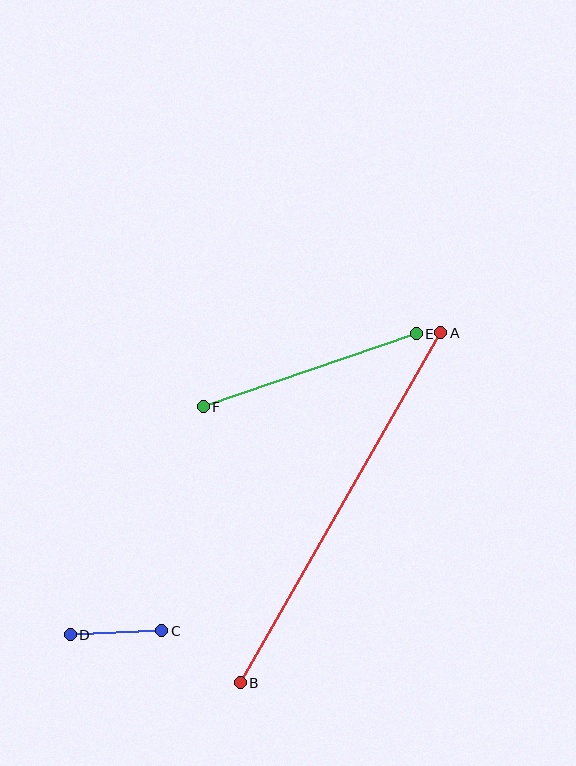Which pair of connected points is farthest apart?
Points A and B are farthest apart.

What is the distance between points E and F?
The distance is approximately 225 pixels.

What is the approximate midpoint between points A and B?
The midpoint is at approximately (341, 508) pixels.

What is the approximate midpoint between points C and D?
The midpoint is at approximately (116, 633) pixels.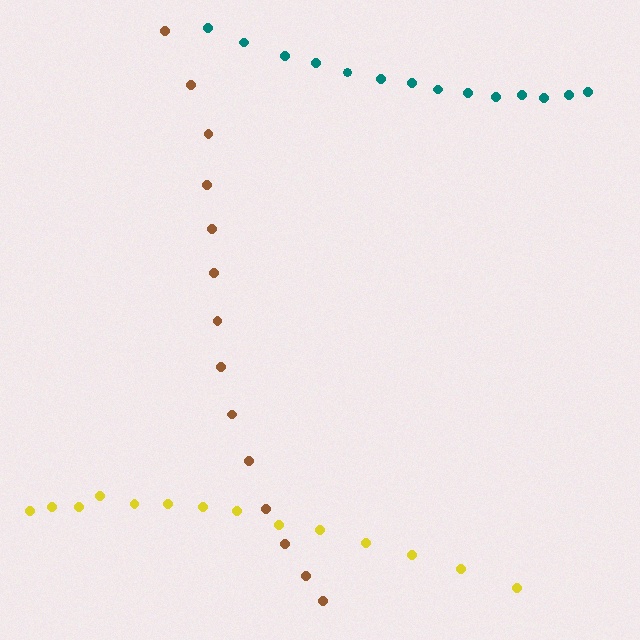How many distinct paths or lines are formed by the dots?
There are 3 distinct paths.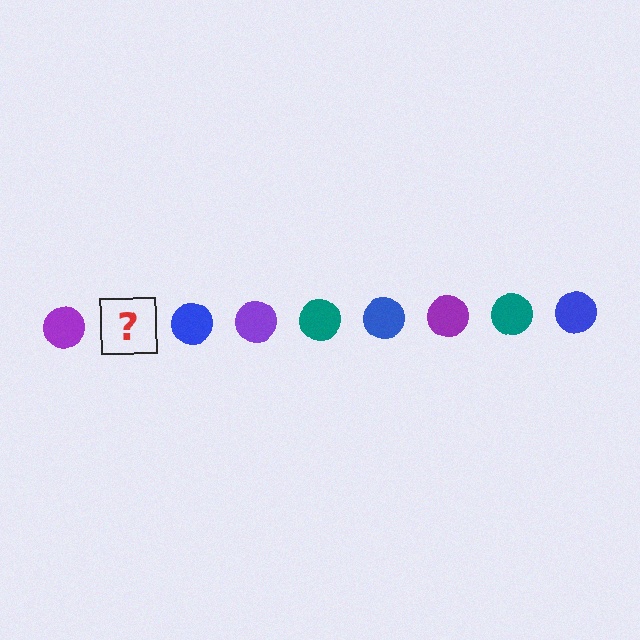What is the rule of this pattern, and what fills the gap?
The rule is that the pattern cycles through purple, teal, blue circles. The gap should be filled with a teal circle.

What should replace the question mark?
The question mark should be replaced with a teal circle.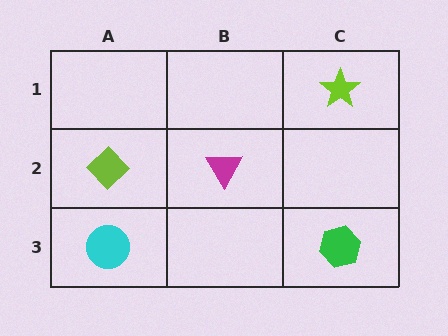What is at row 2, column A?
A lime diamond.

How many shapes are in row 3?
2 shapes.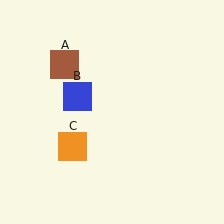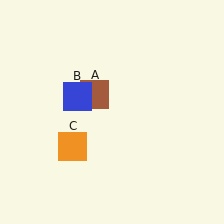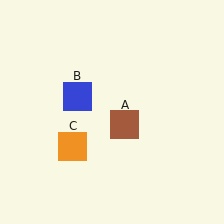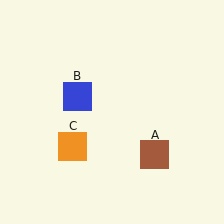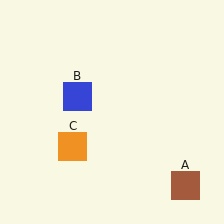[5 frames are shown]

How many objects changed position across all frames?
1 object changed position: brown square (object A).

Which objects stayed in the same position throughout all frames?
Blue square (object B) and orange square (object C) remained stationary.